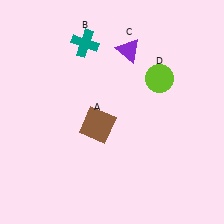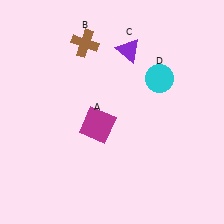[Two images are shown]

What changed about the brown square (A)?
In Image 1, A is brown. In Image 2, it changed to magenta.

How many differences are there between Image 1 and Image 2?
There are 3 differences between the two images.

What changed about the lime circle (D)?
In Image 1, D is lime. In Image 2, it changed to cyan.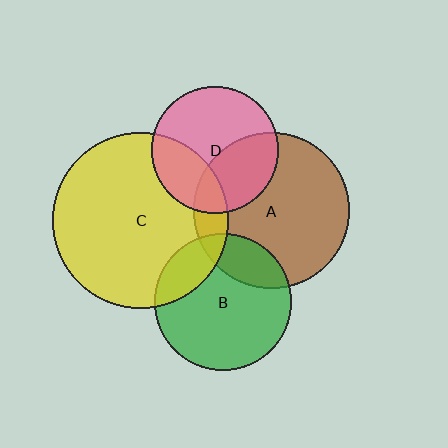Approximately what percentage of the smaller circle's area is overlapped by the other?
Approximately 35%.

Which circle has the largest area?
Circle C (yellow).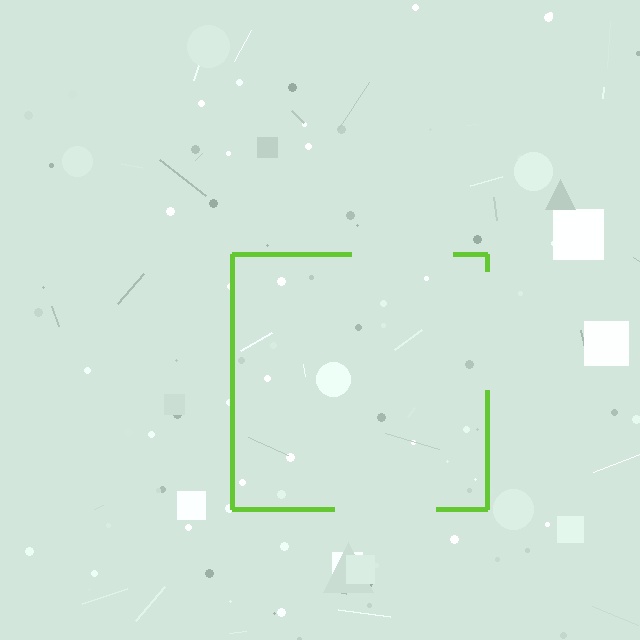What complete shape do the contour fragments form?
The contour fragments form a square.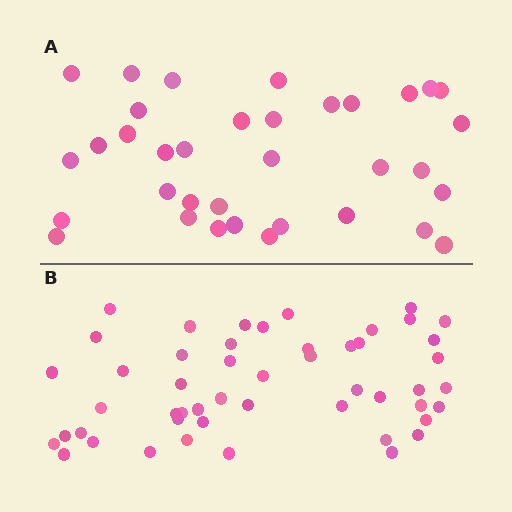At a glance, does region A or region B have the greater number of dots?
Region B (the bottom region) has more dots.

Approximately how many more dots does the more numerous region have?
Region B has approximately 15 more dots than region A.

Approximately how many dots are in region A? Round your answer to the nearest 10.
About 40 dots. (The exact count is 35, which rounds to 40.)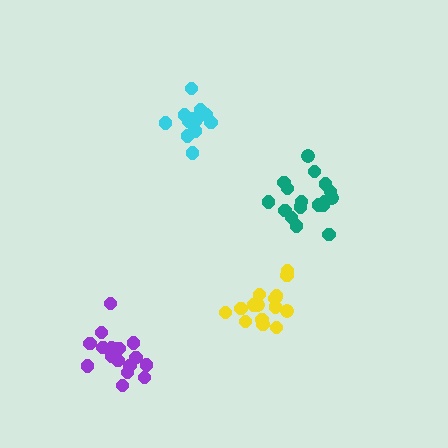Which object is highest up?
The cyan cluster is topmost.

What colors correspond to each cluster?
The clusters are colored: purple, yellow, cyan, teal.